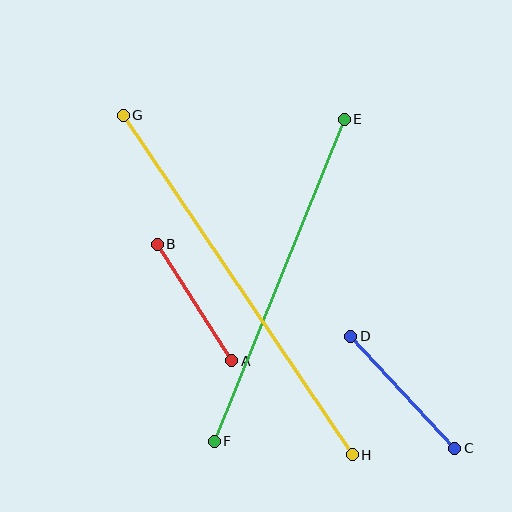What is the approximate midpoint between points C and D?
The midpoint is at approximately (403, 392) pixels.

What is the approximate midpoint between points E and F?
The midpoint is at approximately (279, 280) pixels.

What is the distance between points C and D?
The distance is approximately 153 pixels.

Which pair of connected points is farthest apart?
Points G and H are farthest apart.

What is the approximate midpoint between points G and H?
The midpoint is at approximately (238, 285) pixels.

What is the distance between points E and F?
The distance is approximately 347 pixels.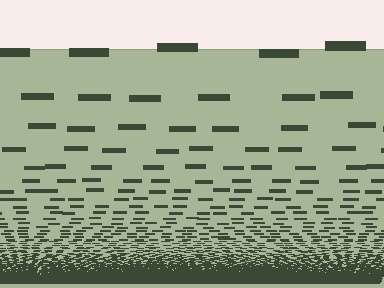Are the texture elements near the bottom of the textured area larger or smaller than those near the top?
Smaller. The gradient is inverted — elements near the bottom are smaller and denser.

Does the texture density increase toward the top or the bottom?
Density increases toward the bottom.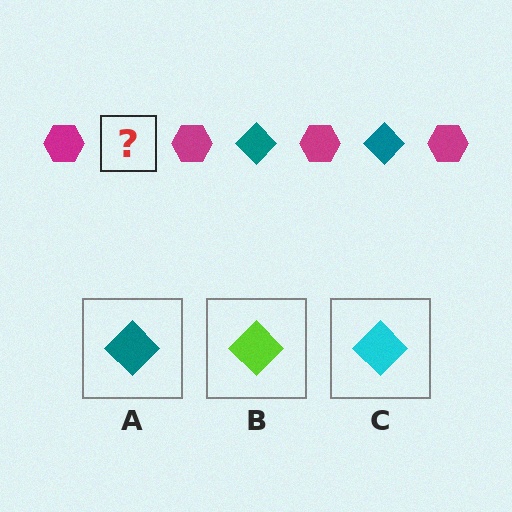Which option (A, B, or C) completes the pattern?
A.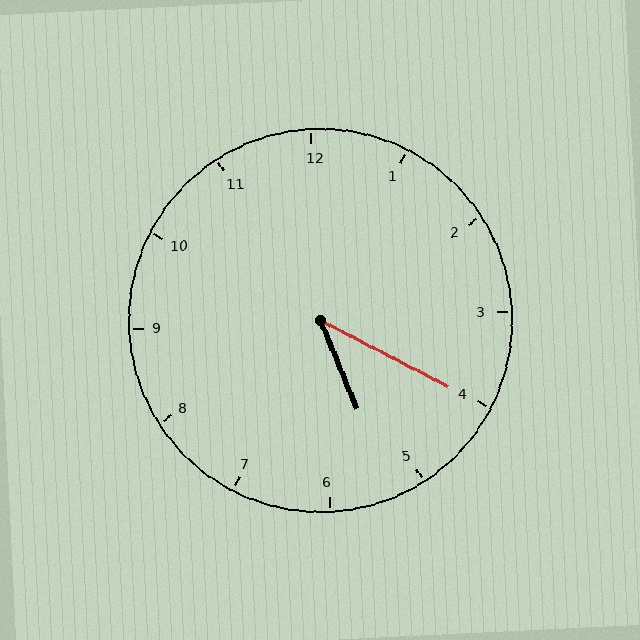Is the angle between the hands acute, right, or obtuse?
It is acute.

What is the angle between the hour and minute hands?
Approximately 40 degrees.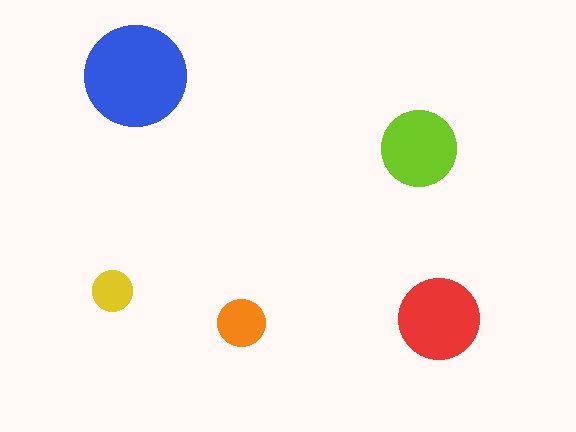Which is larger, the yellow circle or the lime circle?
The lime one.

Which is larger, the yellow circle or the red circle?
The red one.